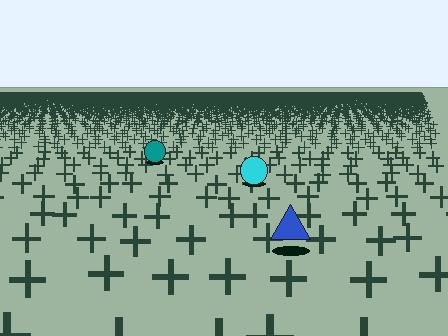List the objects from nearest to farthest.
From nearest to farthest: the blue triangle, the cyan circle, the teal circle.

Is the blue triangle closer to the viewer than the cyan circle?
Yes. The blue triangle is closer — you can tell from the texture gradient: the ground texture is coarser near it.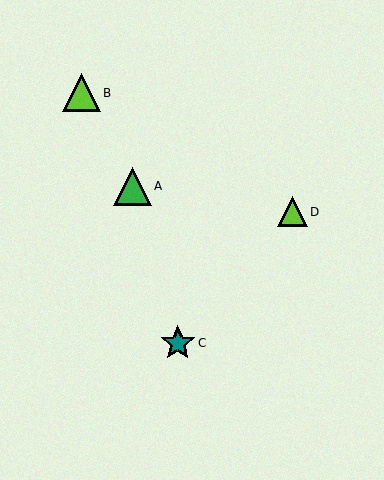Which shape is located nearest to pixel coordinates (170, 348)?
The teal star (labeled C) at (178, 343) is nearest to that location.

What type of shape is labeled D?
Shape D is a lime triangle.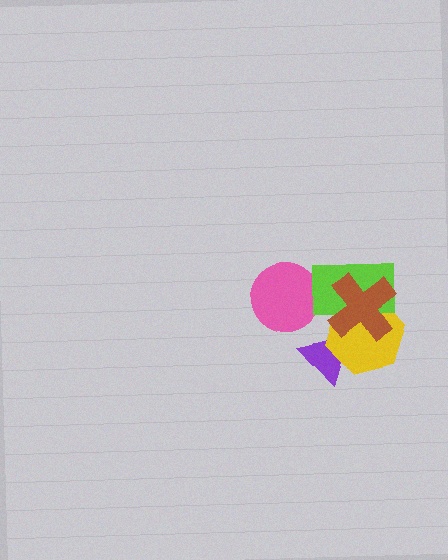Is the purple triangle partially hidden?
Yes, it is partially covered by another shape.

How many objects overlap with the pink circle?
0 objects overlap with the pink circle.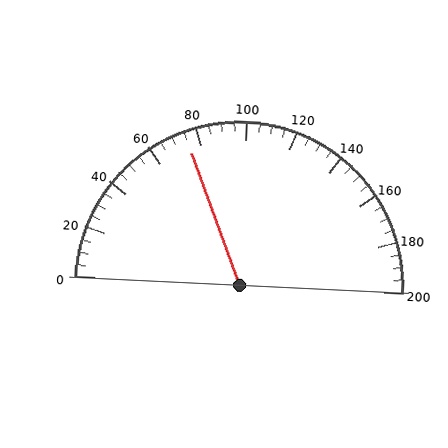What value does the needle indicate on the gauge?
The needle indicates approximately 75.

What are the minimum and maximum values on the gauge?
The gauge ranges from 0 to 200.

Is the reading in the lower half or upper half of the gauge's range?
The reading is in the lower half of the range (0 to 200).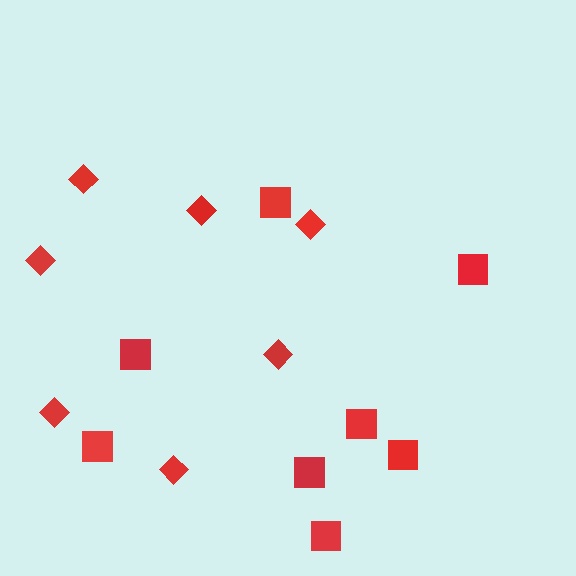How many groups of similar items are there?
There are 2 groups: one group of squares (8) and one group of diamonds (7).